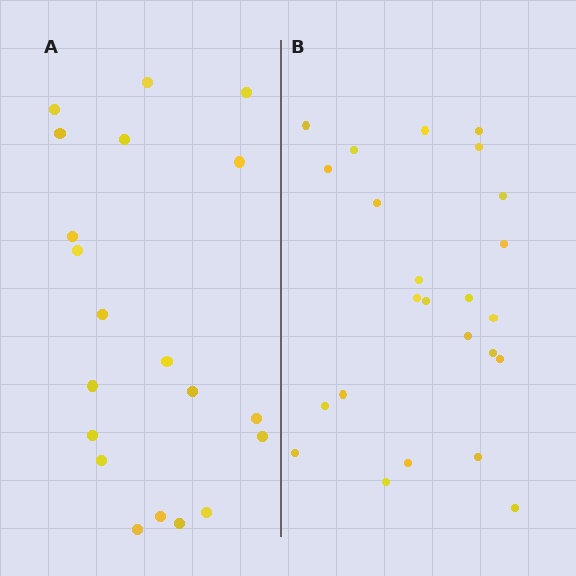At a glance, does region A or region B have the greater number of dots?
Region B (the right region) has more dots.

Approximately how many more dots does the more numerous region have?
Region B has about 4 more dots than region A.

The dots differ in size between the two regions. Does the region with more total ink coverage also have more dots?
No. Region A has more total ink coverage because its dots are larger, but region B actually contains more individual dots. Total area can be misleading — the number of items is what matters here.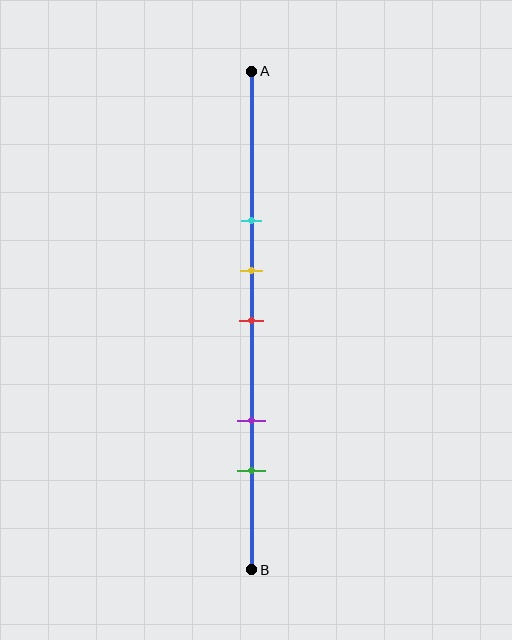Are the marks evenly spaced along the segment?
No, the marks are not evenly spaced.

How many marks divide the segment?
There are 5 marks dividing the segment.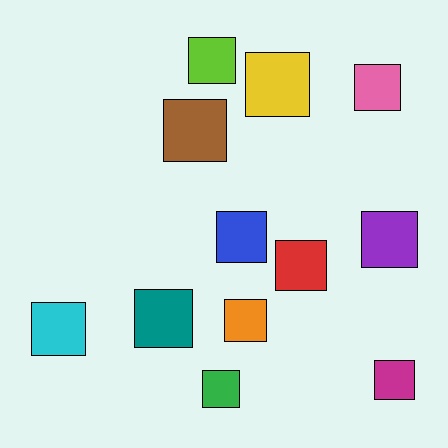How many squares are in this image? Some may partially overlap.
There are 12 squares.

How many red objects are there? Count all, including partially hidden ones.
There is 1 red object.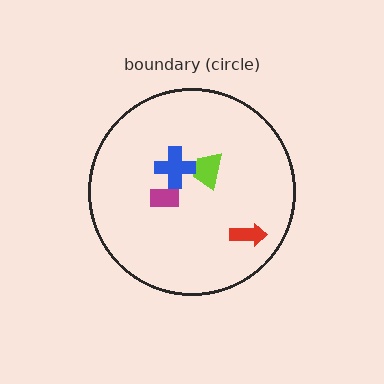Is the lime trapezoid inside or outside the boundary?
Inside.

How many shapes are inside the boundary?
4 inside, 0 outside.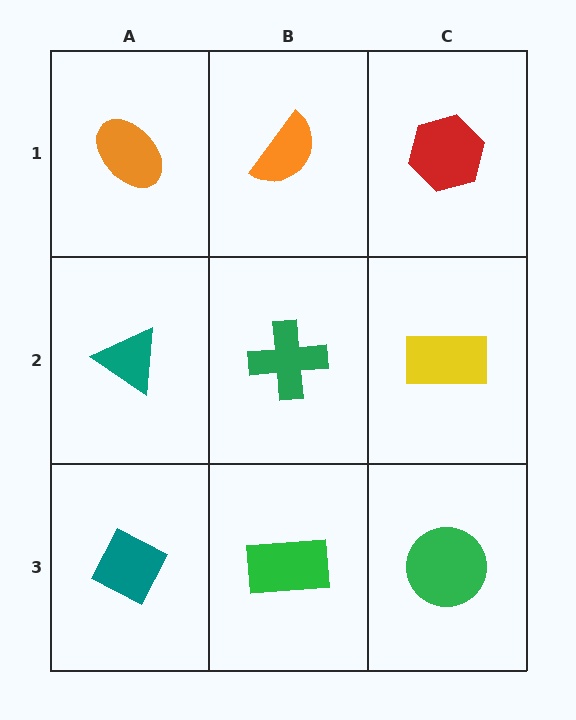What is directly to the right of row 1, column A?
An orange semicircle.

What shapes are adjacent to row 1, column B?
A green cross (row 2, column B), an orange ellipse (row 1, column A), a red hexagon (row 1, column C).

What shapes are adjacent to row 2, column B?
An orange semicircle (row 1, column B), a green rectangle (row 3, column B), a teal triangle (row 2, column A), a yellow rectangle (row 2, column C).